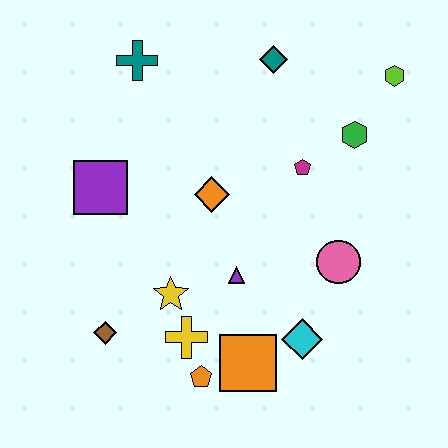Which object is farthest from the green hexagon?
The brown diamond is farthest from the green hexagon.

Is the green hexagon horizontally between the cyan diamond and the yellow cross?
No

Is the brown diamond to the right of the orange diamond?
No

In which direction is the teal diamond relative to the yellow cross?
The teal diamond is above the yellow cross.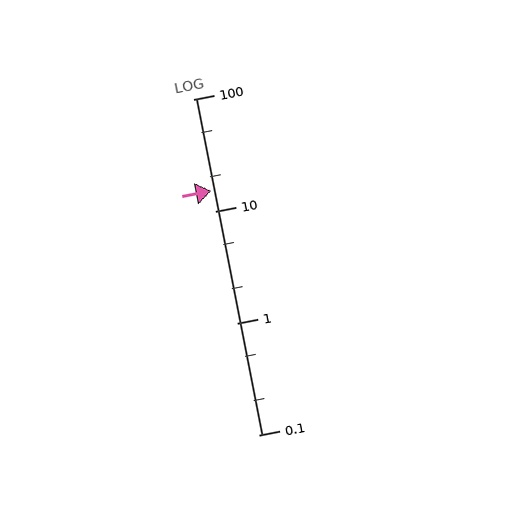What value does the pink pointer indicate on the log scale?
The pointer indicates approximately 15.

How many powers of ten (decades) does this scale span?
The scale spans 3 decades, from 0.1 to 100.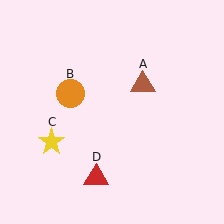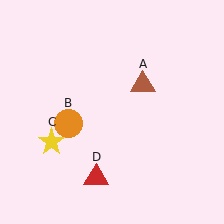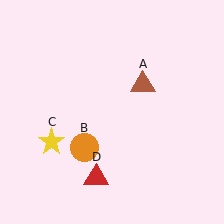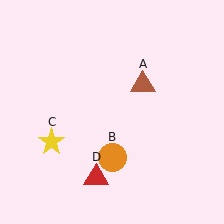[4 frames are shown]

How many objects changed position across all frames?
1 object changed position: orange circle (object B).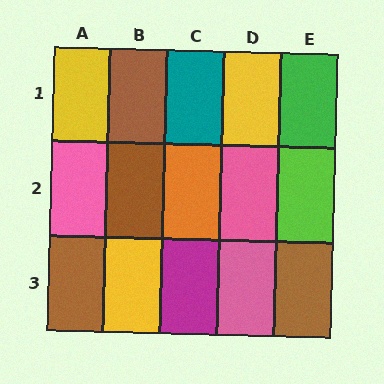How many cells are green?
1 cell is green.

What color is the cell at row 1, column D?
Yellow.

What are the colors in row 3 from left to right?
Brown, yellow, magenta, pink, brown.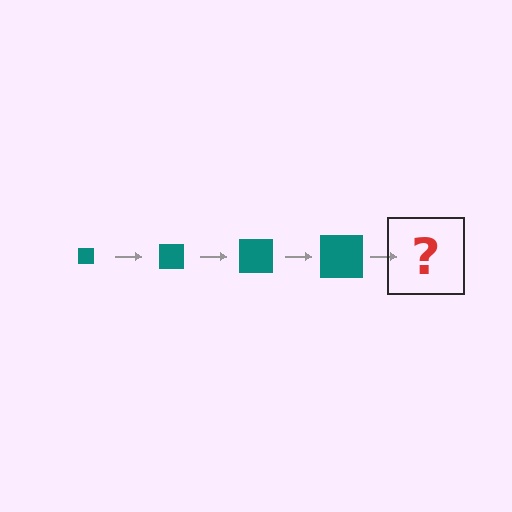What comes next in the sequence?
The next element should be a teal square, larger than the previous one.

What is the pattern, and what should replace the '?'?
The pattern is that the square gets progressively larger each step. The '?' should be a teal square, larger than the previous one.